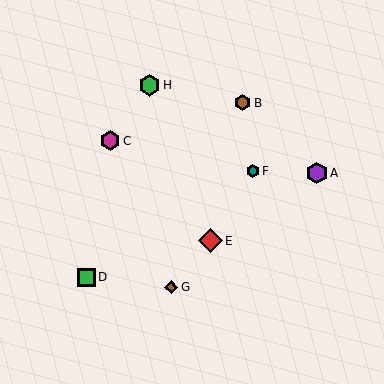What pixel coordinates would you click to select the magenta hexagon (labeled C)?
Click at (110, 141) to select the magenta hexagon C.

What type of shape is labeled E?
Shape E is a red diamond.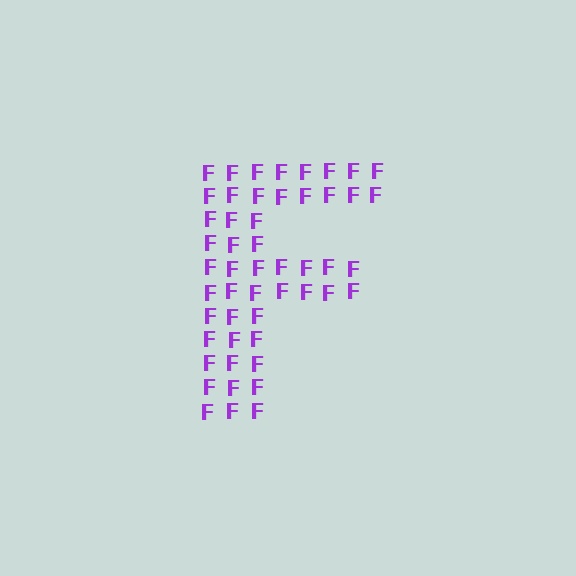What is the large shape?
The large shape is the letter F.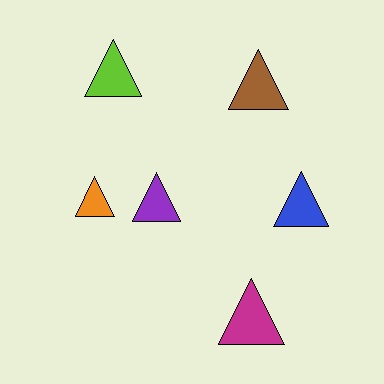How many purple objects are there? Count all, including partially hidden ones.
There is 1 purple object.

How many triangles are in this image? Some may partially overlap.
There are 6 triangles.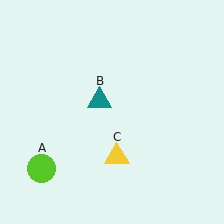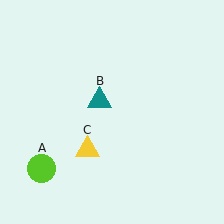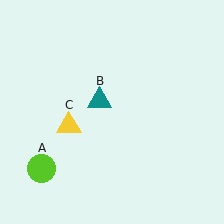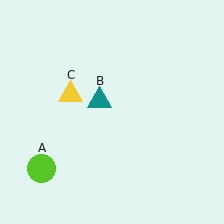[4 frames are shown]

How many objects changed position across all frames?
1 object changed position: yellow triangle (object C).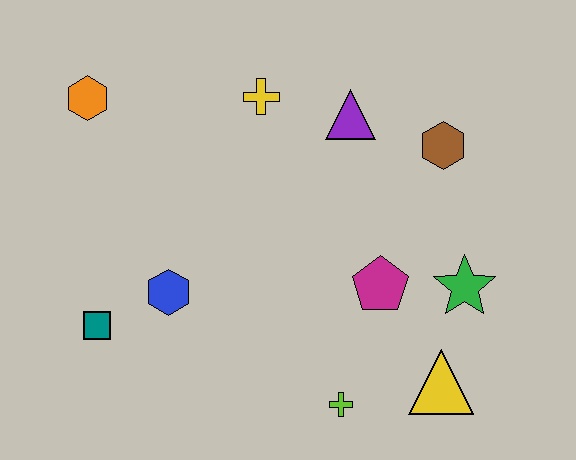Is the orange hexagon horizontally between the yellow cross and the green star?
No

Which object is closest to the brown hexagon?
The purple triangle is closest to the brown hexagon.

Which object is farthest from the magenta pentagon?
The orange hexagon is farthest from the magenta pentagon.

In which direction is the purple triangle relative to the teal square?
The purple triangle is to the right of the teal square.